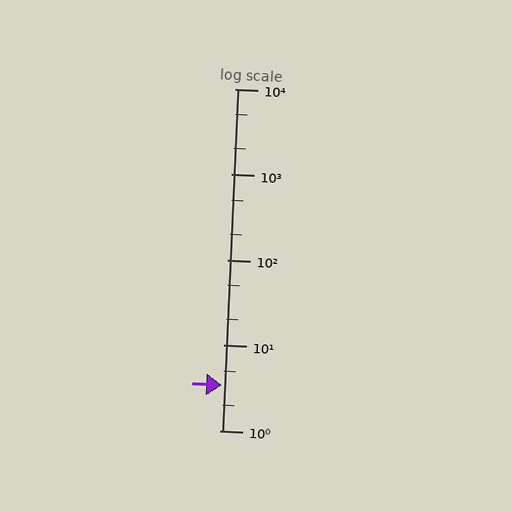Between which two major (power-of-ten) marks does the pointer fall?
The pointer is between 1 and 10.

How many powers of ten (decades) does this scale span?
The scale spans 4 decades, from 1 to 10000.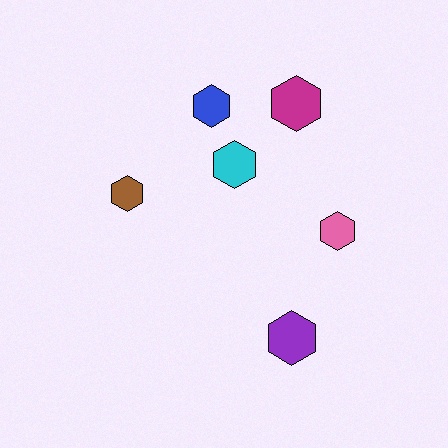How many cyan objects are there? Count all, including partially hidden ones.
There is 1 cyan object.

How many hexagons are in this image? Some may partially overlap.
There are 6 hexagons.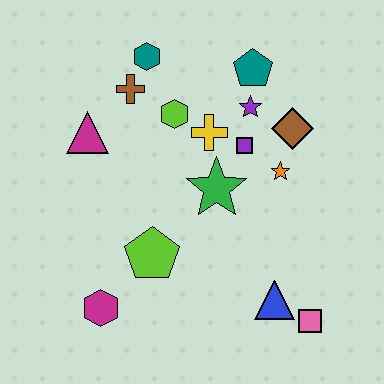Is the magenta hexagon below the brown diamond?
Yes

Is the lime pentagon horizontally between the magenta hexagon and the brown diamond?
Yes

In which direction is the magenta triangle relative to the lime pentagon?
The magenta triangle is above the lime pentagon.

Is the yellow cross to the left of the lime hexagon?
No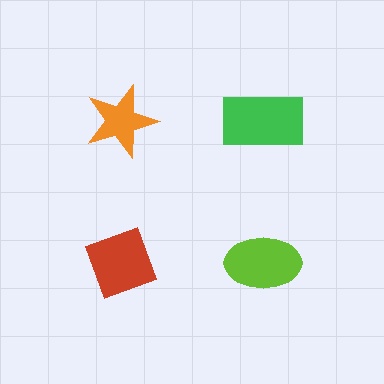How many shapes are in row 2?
2 shapes.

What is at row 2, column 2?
A lime ellipse.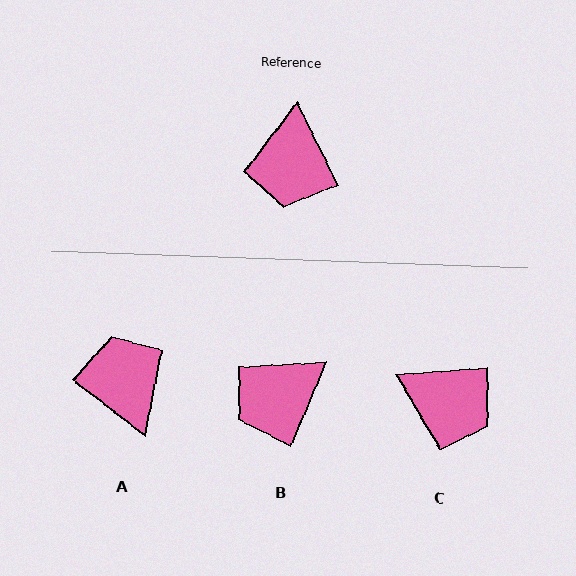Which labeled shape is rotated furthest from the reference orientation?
A, about 155 degrees away.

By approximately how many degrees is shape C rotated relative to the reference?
Approximately 67 degrees counter-clockwise.